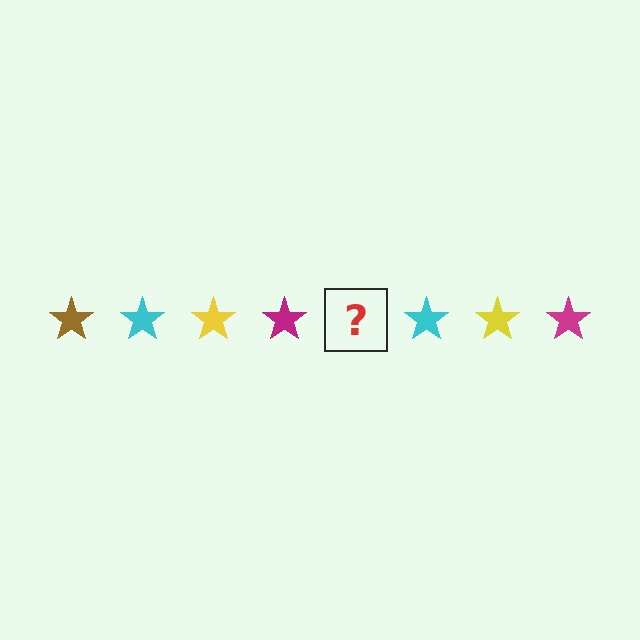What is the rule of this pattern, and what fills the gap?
The rule is that the pattern cycles through brown, cyan, yellow, magenta stars. The gap should be filled with a brown star.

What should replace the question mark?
The question mark should be replaced with a brown star.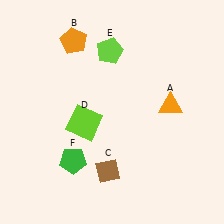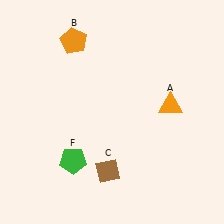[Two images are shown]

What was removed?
The lime square (D), the lime pentagon (E) were removed in Image 2.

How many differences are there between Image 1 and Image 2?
There are 2 differences between the two images.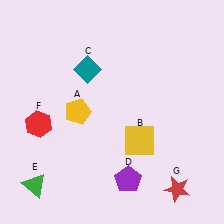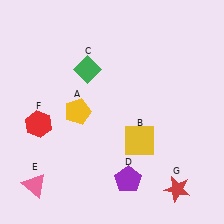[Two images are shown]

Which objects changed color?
C changed from teal to green. E changed from green to pink.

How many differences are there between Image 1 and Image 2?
There are 2 differences between the two images.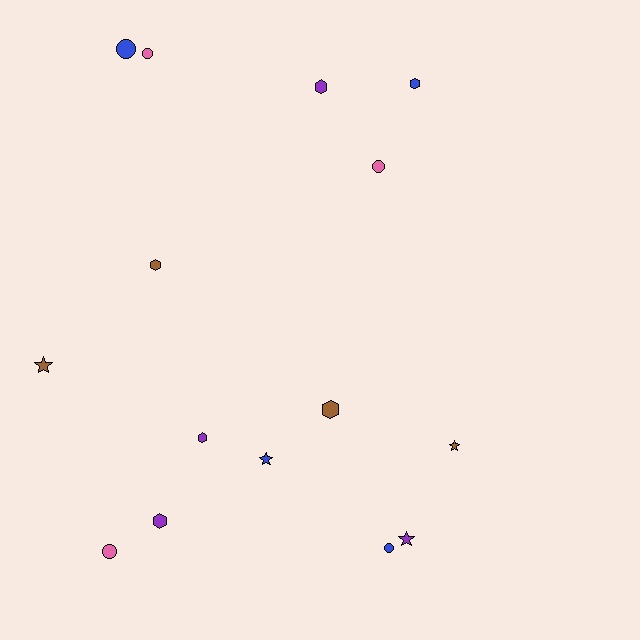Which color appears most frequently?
Blue, with 4 objects.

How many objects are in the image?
There are 15 objects.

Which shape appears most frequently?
Hexagon, with 6 objects.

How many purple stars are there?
There is 1 purple star.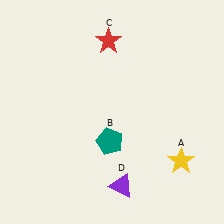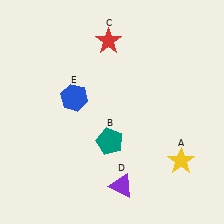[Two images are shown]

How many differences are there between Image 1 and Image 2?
There is 1 difference between the two images.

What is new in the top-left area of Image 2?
A blue hexagon (E) was added in the top-left area of Image 2.